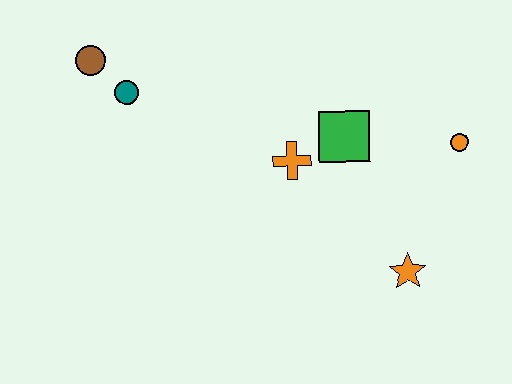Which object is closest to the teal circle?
The brown circle is closest to the teal circle.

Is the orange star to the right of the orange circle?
No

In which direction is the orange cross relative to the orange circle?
The orange cross is to the left of the orange circle.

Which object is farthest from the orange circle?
The brown circle is farthest from the orange circle.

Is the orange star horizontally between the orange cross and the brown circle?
No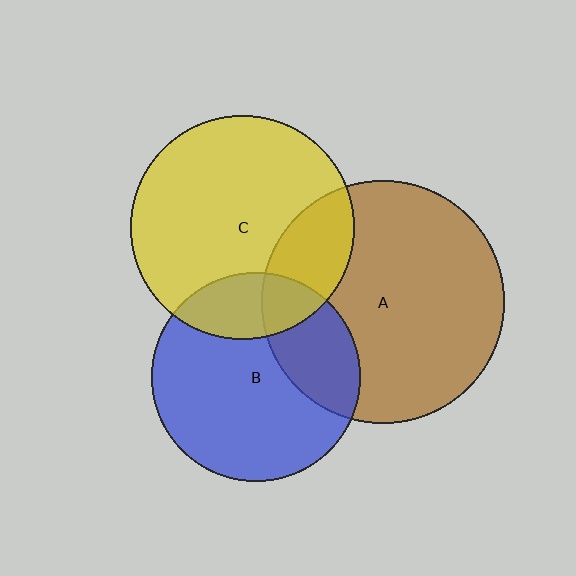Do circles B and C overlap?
Yes.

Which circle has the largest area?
Circle A (brown).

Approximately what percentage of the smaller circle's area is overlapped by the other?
Approximately 20%.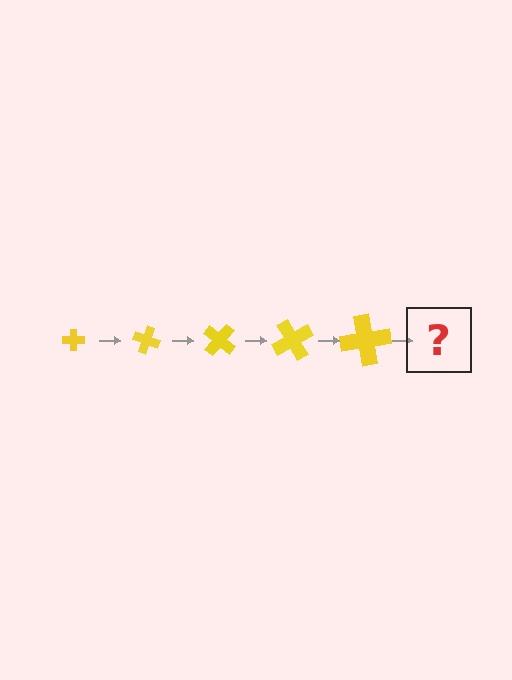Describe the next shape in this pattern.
It should be a cross, larger than the previous one and rotated 100 degrees from the start.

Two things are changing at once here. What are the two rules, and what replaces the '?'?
The two rules are that the cross grows larger each step and it rotates 20 degrees each step. The '?' should be a cross, larger than the previous one and rotated 100 degrees from the start.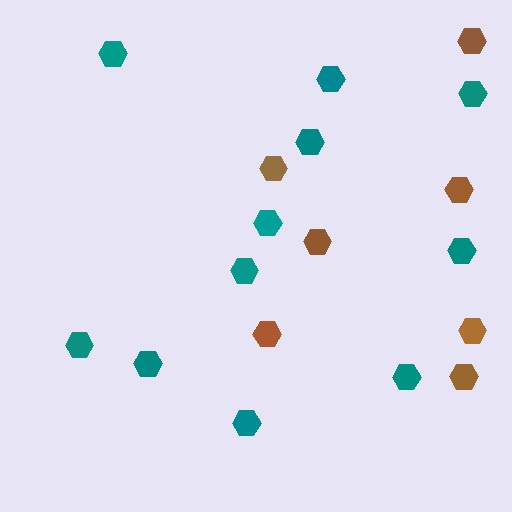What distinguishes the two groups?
There are 2 groups: one group of brown hexagons (7) and one group of teal hexagons (11).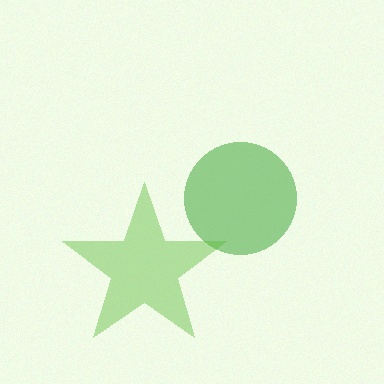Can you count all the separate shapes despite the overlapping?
Yes, there are 2 separate shapes.